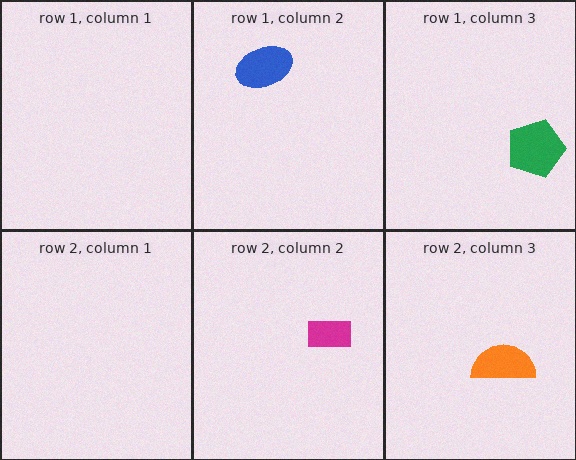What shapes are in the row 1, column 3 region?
The green pentagon.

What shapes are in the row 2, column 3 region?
The orange semicircle.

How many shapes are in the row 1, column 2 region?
1.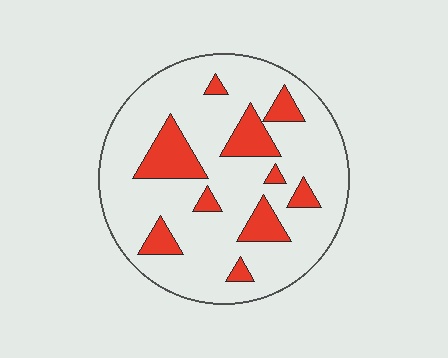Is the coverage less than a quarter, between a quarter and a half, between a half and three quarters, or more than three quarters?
Less than a quarter.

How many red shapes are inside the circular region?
10.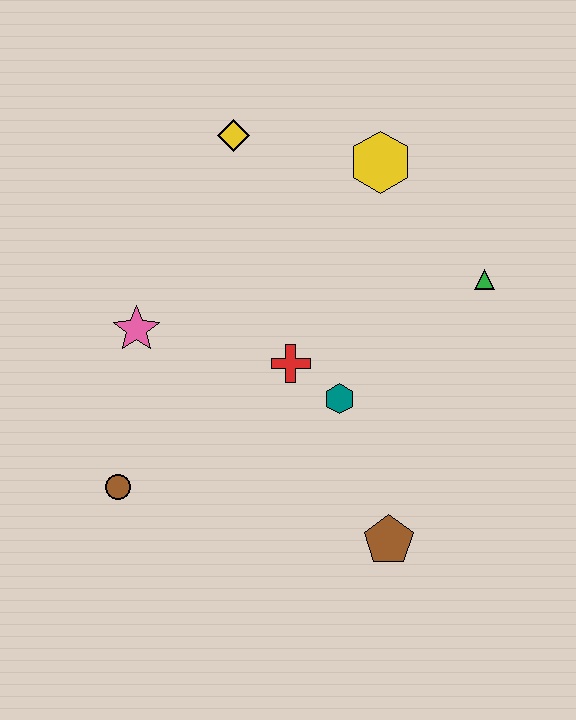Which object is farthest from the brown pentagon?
The yellow diamond is farthest from the brown pentagon.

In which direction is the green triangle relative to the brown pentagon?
The green triangle is above the brown pentagon.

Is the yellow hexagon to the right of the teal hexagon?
Yes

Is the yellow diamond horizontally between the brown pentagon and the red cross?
No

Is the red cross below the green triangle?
Yes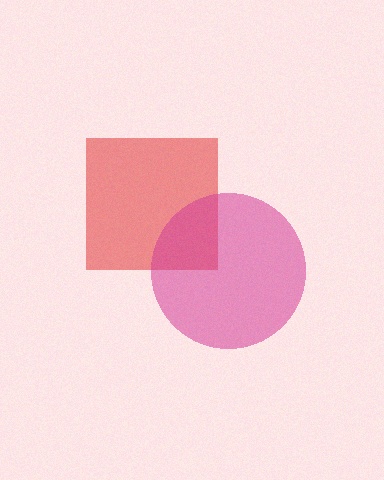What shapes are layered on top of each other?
The layered shapes are: a red square, a magenta circle.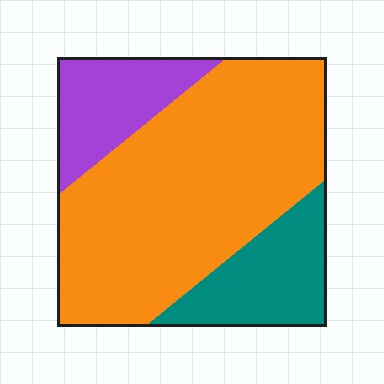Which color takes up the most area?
Orange, at roughly 65%.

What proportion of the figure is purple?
Purple covers about 15% of the figure.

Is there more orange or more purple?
Orange.